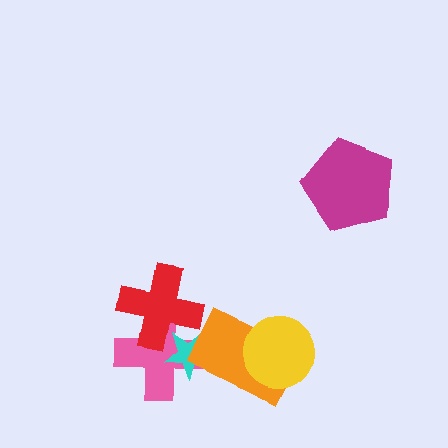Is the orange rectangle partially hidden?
Yes, it is partially covered by another shape.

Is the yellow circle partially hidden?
No, no other shape covers it.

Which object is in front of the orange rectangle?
The yellow circle is in front of the orange rectangle.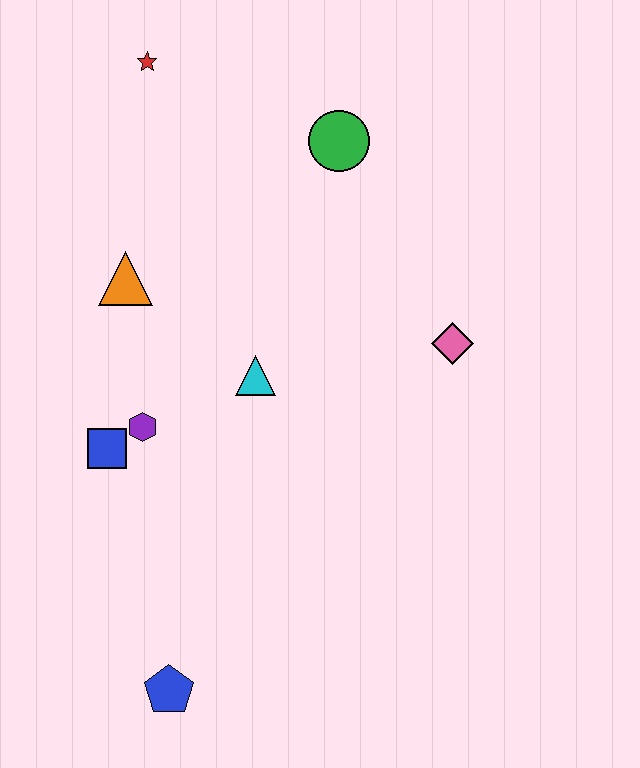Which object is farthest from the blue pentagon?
The red star is farthest from the blue pentagon.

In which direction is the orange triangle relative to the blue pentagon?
The orange triangle is above the blue pentagon.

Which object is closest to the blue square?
The purple hexagon is closest to the blue square.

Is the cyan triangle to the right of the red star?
Yes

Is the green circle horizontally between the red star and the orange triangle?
No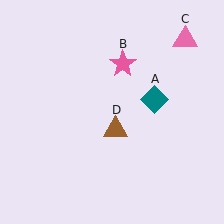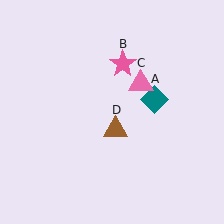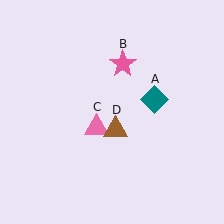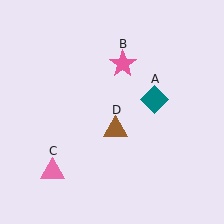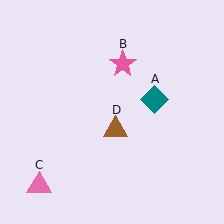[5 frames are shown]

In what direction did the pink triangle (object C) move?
The pink triangle (object C) moved down and to the left.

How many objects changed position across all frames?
1 object changed position: pink triangle (object C).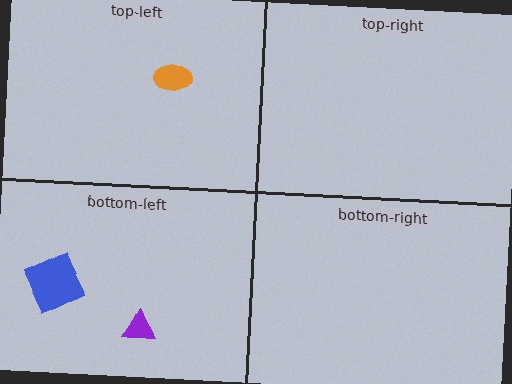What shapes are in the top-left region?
The orange ellipse.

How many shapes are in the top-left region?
1.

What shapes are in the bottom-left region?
The purple triangle, the blue diamond.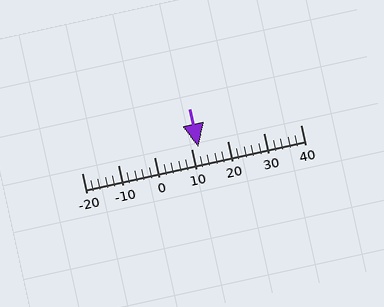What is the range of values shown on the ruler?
The ruler shows values from -20 to 40.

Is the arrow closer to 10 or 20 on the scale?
The arrow is closer to 10.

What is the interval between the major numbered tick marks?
The major tick marks are spaced 10 units apart.